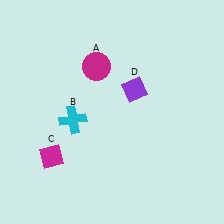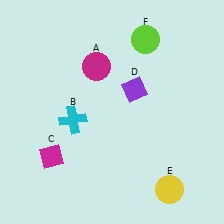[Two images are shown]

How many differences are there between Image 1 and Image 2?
There are 2 differences between the two images.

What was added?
A yellow circle (E), a lime circle (F) were added in Image 2.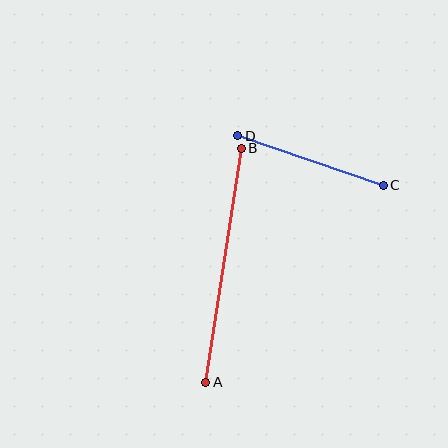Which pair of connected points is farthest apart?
Points A and B are farthest apart.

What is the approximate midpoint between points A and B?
The midpoint is at approximately (223, 265) pixels.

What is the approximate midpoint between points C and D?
The midpoint is at approximately (310, 160) pixels.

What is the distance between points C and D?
The distance is approximately 154 pixels.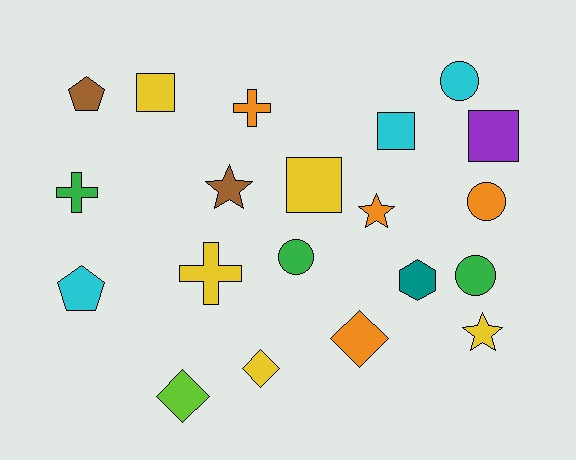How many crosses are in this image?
There are 3 crosses.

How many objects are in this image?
There are 20 objects.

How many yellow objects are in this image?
There are 5 yellow objects.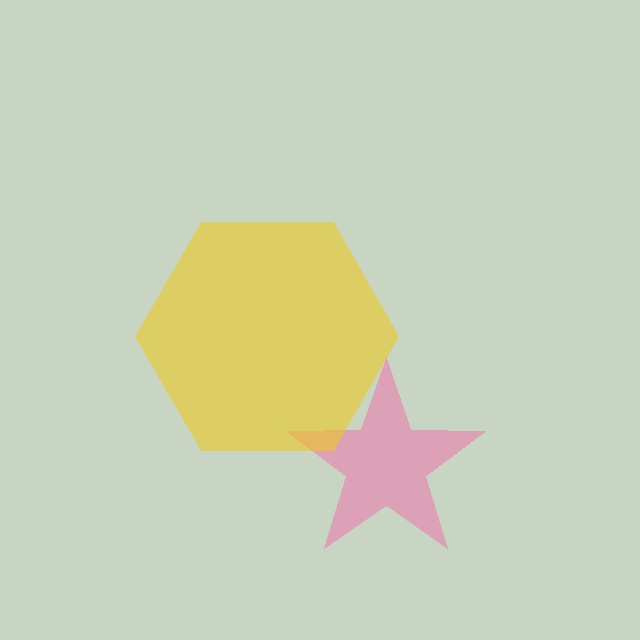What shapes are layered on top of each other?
The layered shapes are: a pink star, a yellow hexagon.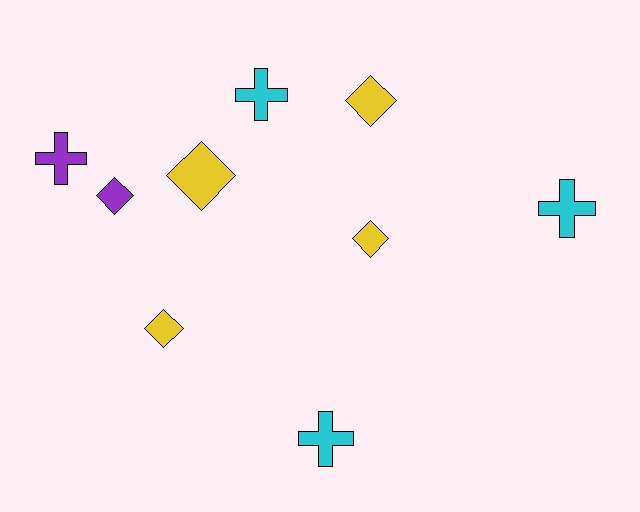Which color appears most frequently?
Yellow, with 4 objects.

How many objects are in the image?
There are 9 objects.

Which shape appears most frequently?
Diamond, with 5 objects.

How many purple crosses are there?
There is 1 purple cross.